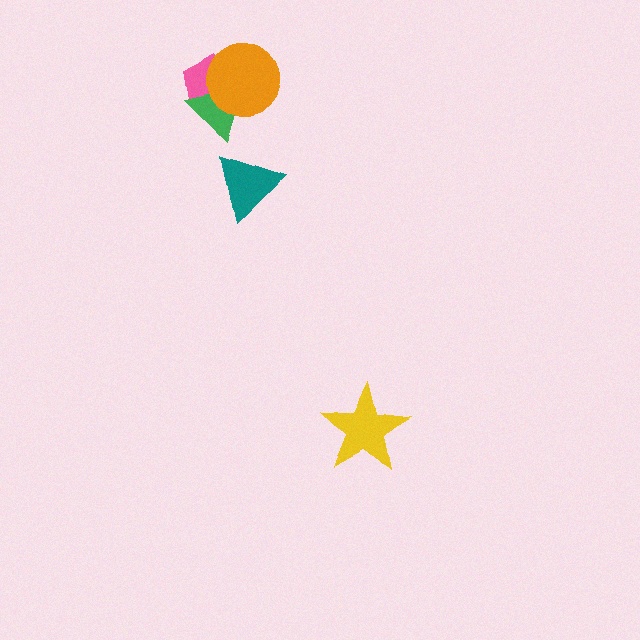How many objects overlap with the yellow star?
0 objects overlap with the yellow star.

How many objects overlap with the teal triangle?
0 objects overlap with the teal triangle.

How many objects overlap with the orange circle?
2 objects overlap with the orange circle.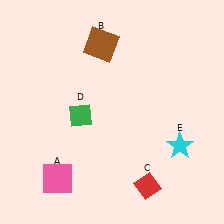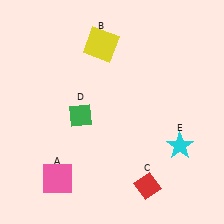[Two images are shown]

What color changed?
The square (B) changed from brown in Image 1 to yellow in Image 2.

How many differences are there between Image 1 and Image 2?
There is 1 difference between the two images.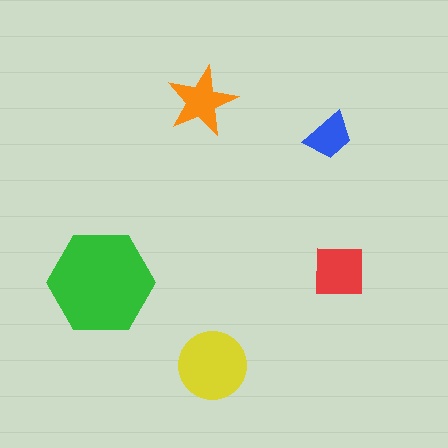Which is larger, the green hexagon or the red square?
The green hexagon.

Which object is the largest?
The green hexagon.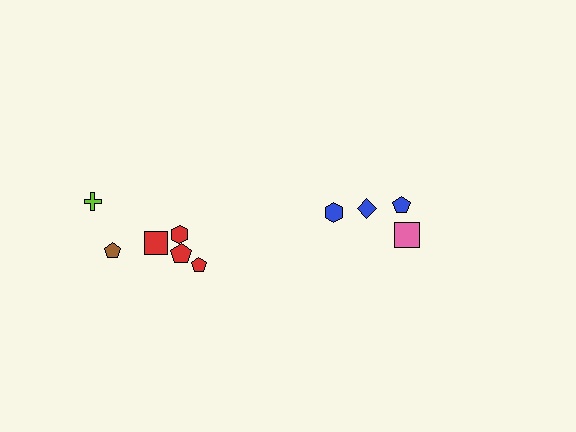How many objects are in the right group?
There are 4 objects.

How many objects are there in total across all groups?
There are 10 objects.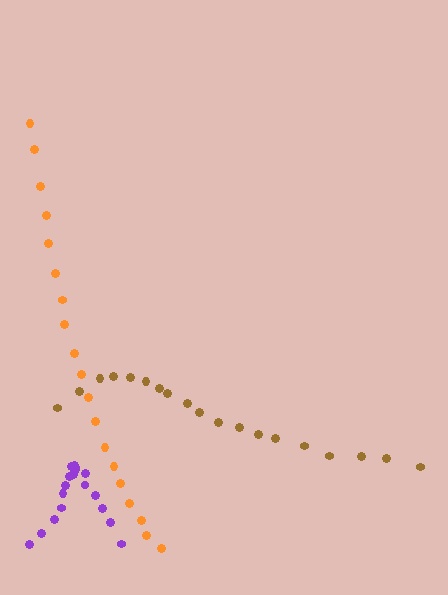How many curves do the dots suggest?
There are 3 distinct paths.